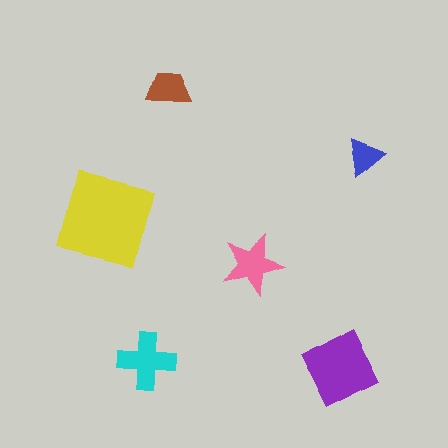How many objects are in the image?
There are 6 objects in the image.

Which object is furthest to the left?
The yellow square is leftmost.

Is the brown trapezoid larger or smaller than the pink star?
Smaller.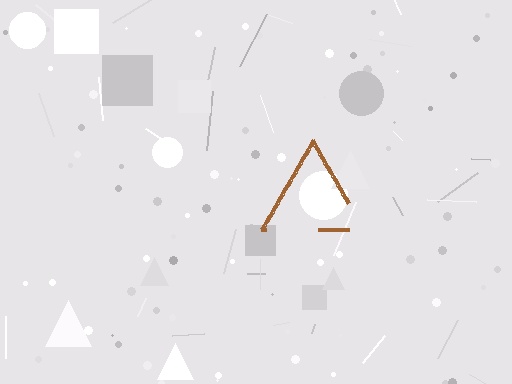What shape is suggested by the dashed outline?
The dashed outline suggests a triangle.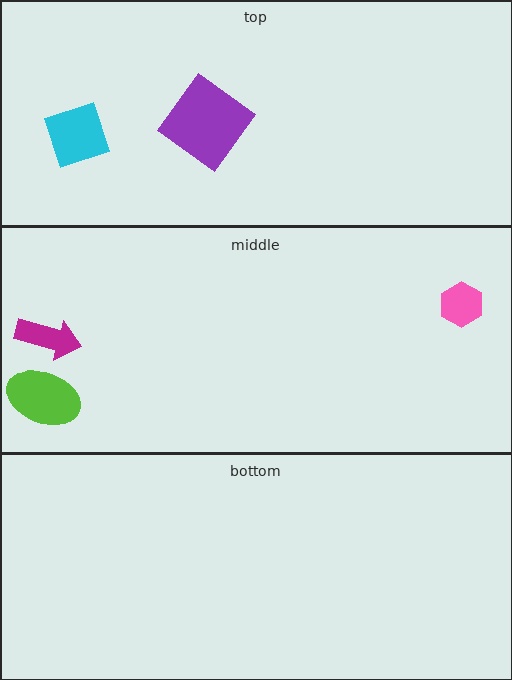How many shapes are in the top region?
2.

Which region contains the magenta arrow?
The middle region.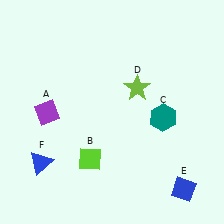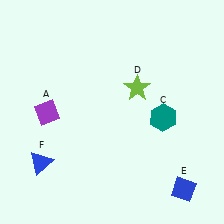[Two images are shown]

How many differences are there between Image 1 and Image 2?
There is 1 difference between the two images.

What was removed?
The lime diamond (B) was removed in Image 2.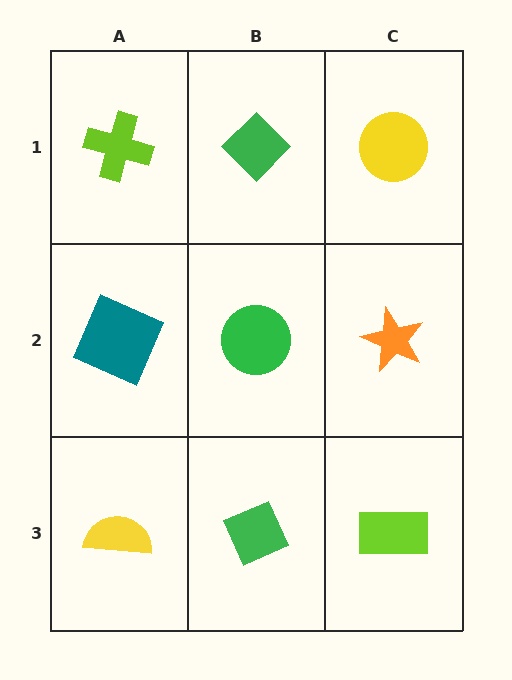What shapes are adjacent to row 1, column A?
A teal square (row 2, column A), a green diamond (row 1, column B).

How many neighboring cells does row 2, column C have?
3.